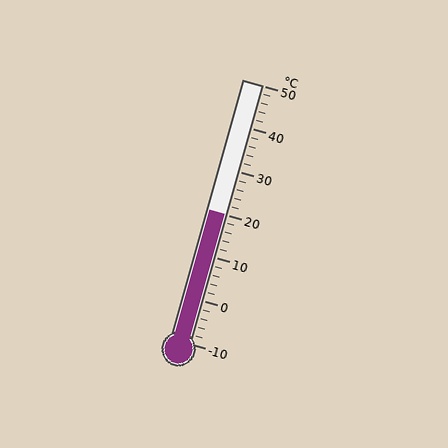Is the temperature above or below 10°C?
The temperature is above 10°C.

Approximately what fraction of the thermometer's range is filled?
The thermometer is filled to approximately 50% of its range.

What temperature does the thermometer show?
The thermometer shows approximately 20°C.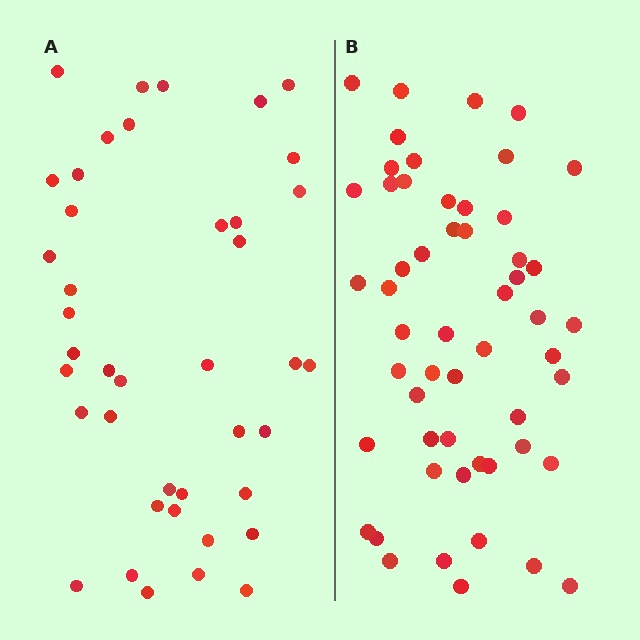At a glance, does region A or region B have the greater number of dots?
Region B (the right region) has more dots.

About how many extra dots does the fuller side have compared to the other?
Region B has approximately 15 more dots than region A.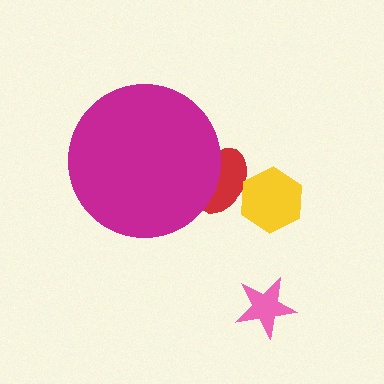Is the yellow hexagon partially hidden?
No, the yellow hexagon is fully visible.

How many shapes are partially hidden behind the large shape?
1 shape is partially hidden.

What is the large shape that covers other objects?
A magenta circle.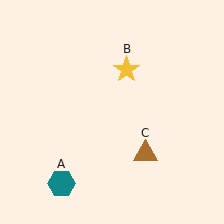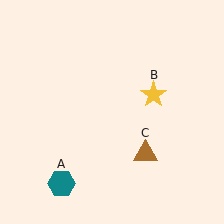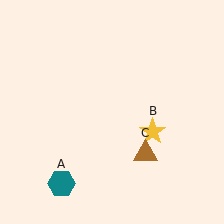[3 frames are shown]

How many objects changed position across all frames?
1 object changed position: yellow star (object B).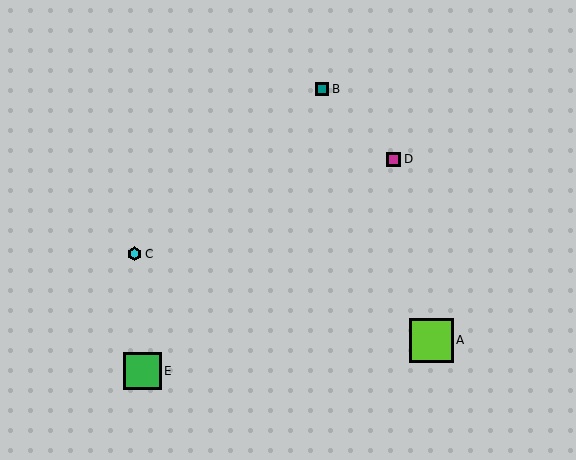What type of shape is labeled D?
Shape D is a magenta square.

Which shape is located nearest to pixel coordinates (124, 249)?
The cyan hexagon (labeled C) at (135, 254) is nearest to that location.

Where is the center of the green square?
The center of the green square is at (142, 371).